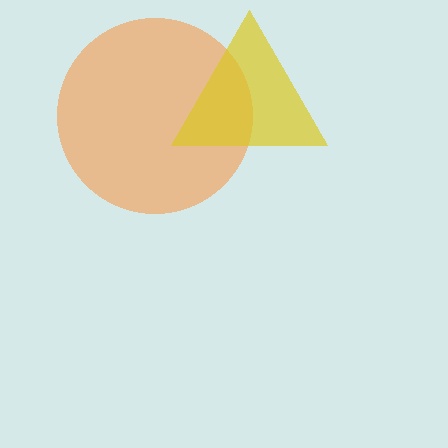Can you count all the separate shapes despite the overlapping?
Yes, there are 2 separate shapes.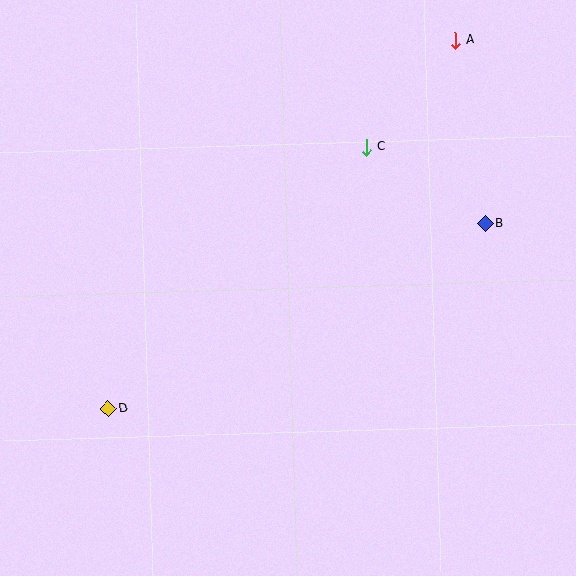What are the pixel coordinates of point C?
Point C is at (367, 147).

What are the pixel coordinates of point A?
Point A is at (455, 40).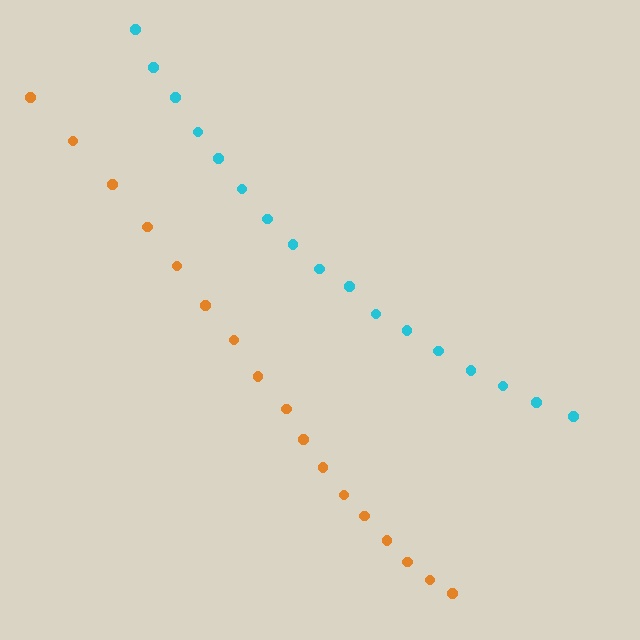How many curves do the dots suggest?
There are 2 distinct paths.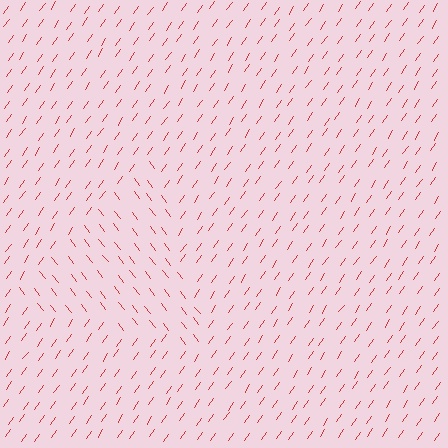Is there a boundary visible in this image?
Yes, there is a texture boundary formed by a change in line orientation.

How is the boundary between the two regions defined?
The boundary is defined purely by a change in line orientation (approximately 73 degrees difference). All lines are the same color and thickness.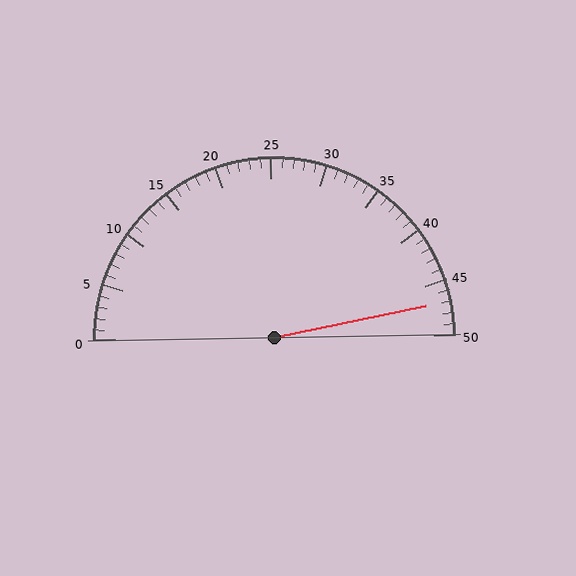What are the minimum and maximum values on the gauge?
The gauge ranges from 0 to 50.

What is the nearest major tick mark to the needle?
The nearest major tick mark is 45.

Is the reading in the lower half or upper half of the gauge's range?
The reading is in the upper half of the range (0 to 50).